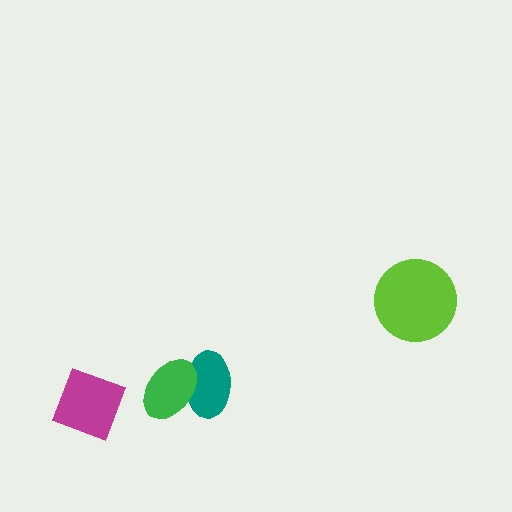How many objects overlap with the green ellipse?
1 object overlaps with the green ellipse.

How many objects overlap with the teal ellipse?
1 object overlaps with the teal ellipse.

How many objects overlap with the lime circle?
0 objects overlap with the lime circle.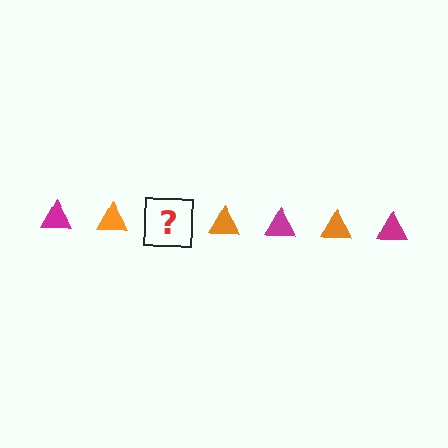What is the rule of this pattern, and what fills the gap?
The rule is that the pattern cycles through magenta, orange triangles. The gap should be filled with a magenta triangle.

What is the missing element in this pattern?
The missing element is a magenta triangle.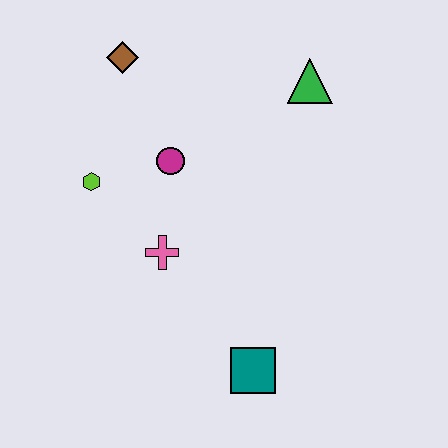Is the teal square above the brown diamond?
No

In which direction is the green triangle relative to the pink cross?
The green triangle is above the pink cross.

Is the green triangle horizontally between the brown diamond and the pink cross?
No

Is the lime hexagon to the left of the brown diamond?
Yes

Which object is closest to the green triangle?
The magenta circle is closest to the green triangle.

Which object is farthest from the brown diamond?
The teal square is farthest from the brown diamond.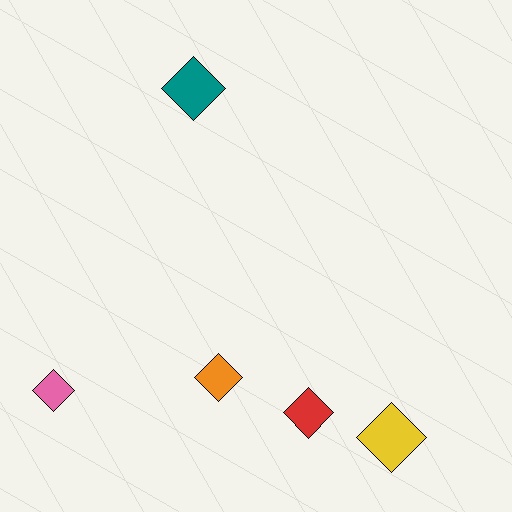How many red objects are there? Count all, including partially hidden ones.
There is 1 red object.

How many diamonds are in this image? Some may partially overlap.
There are 5 diamonds.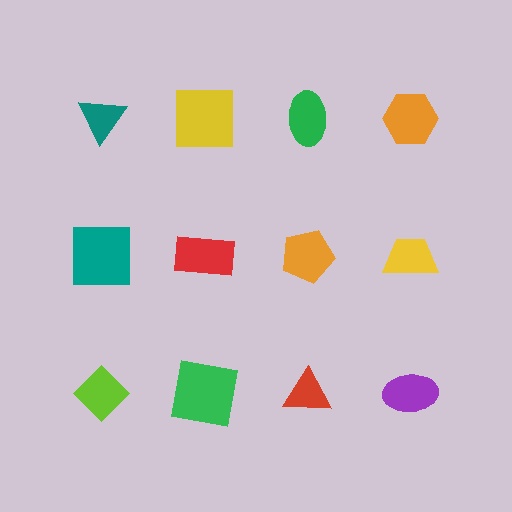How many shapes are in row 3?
4 shapes.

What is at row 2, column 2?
A red rectangle.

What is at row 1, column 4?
An orange hexagon.